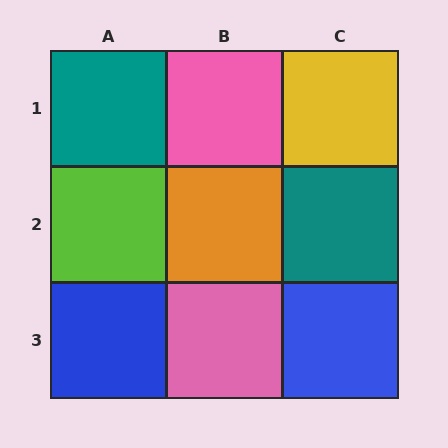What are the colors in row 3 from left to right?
Blue, pink, blue.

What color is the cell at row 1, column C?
Yellow.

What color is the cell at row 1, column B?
Pink.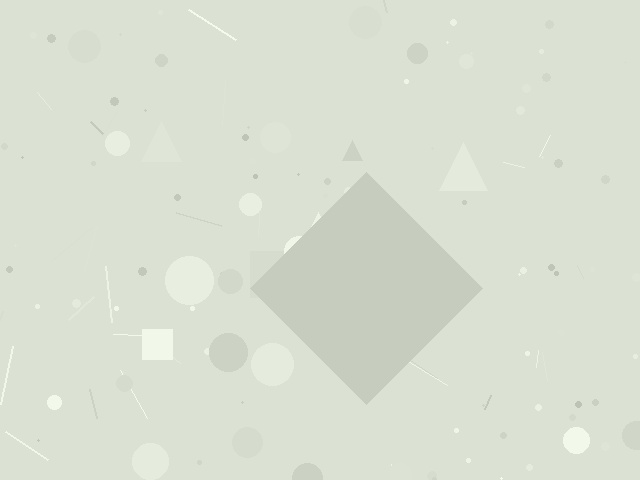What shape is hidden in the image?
A diamond is hidden in the image.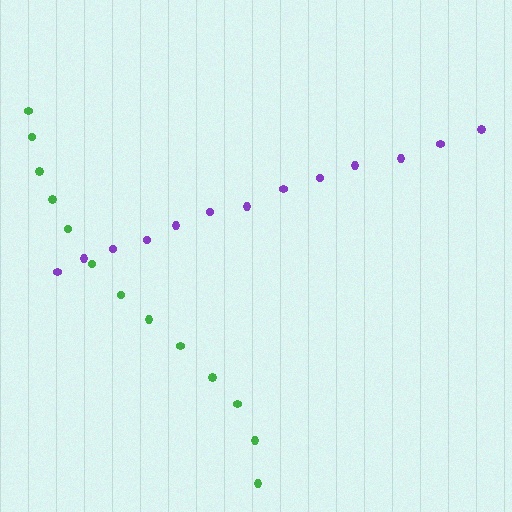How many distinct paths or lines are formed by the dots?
There are 2 distinct paths.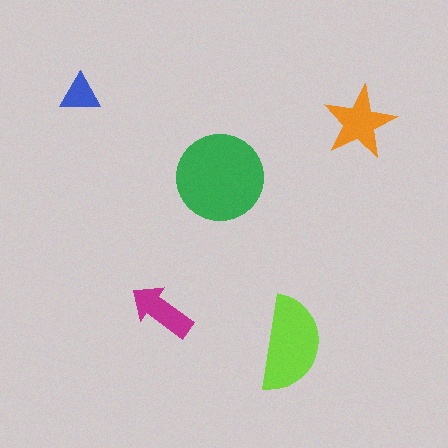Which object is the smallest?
The blue triangle.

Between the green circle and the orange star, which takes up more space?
The green circle.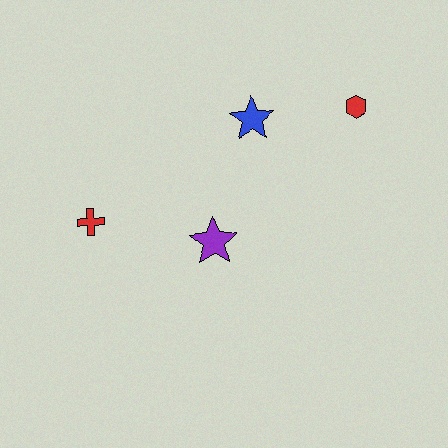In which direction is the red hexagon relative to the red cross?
The red hexagon is to the right of the red cross.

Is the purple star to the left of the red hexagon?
Yes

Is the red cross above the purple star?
Yes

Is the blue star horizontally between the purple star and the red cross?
No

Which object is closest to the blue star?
The red hexagon is closest to the blue star.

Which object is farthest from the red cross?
The red hexagon is farthest from the red cross.